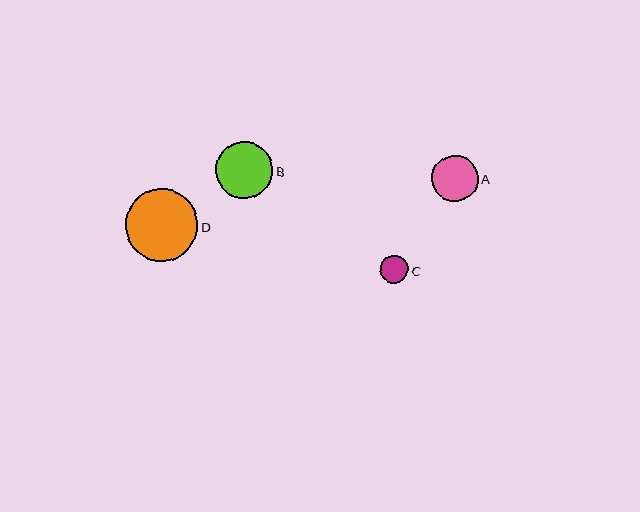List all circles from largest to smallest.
From largest to smallest: D, B, A, C.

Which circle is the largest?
Circle D is the largest with a size of approximately 73 pixels.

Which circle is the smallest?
Circle C is the smallest with a size of approximately 29 pixels.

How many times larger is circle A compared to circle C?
Circle A is approximately 1.6 times the size of circle C.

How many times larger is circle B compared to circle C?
Circle B is approximately 2.0 times the size of circle C.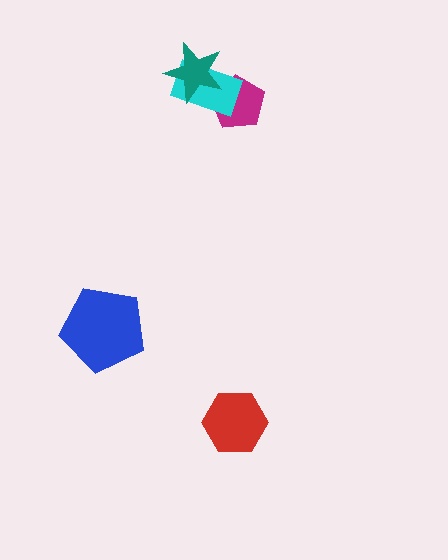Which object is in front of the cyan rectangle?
The teal star is in front of the cyan rectangle.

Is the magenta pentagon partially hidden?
Yes, it is partially covered by another shape.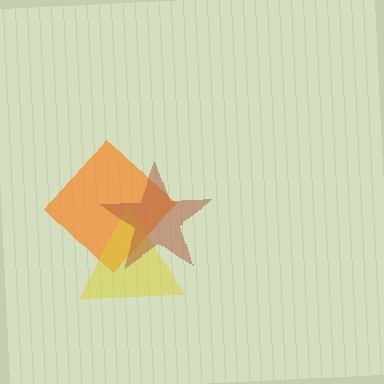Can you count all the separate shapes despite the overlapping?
Yes, there are 3 separate shapes.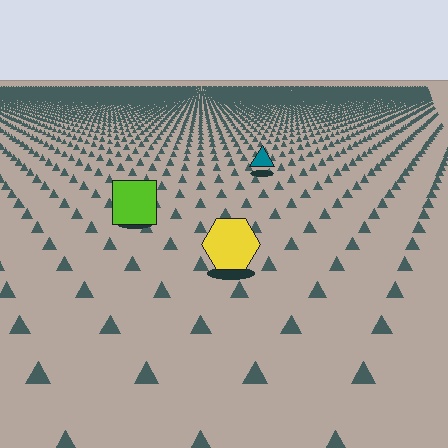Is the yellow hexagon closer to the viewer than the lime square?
Yes. The yellow hexagon is closer — you can tell from the texture gradient: the ground texture is coarser near it.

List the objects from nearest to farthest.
From nearest to farthest: the yellow hexagon, the lime square, the teal triangle.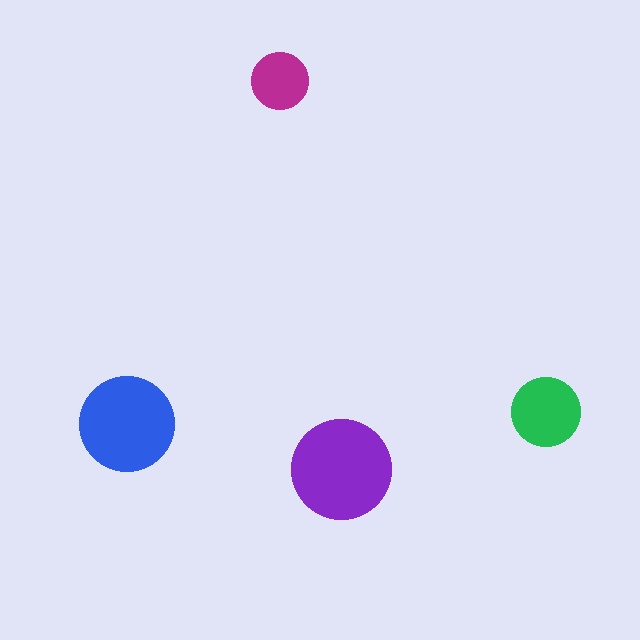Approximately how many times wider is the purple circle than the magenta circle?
About 1.5 times wider.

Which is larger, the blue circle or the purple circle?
The purple one.